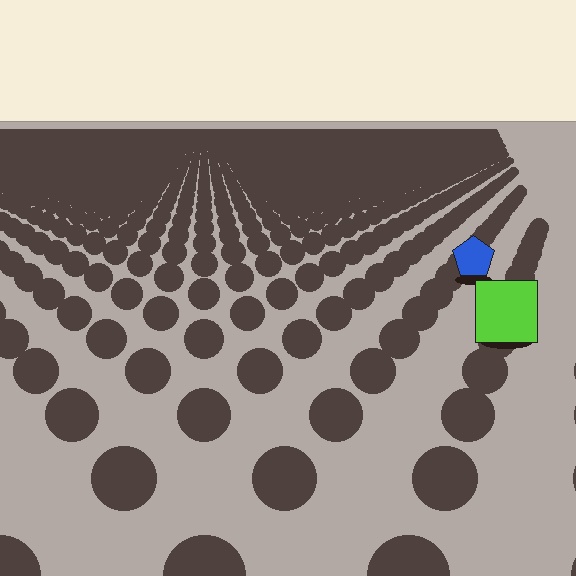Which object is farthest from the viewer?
The blue pentagon is farthest from the viewer. It appears smaller and the ground texture around it is denser.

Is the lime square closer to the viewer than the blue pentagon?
Yes. The lime square is closer — you can tell from the texture gradient: the ground texture is coarser near it.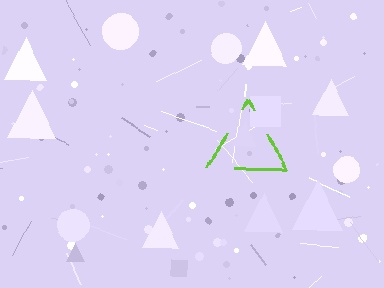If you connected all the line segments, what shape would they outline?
They would outline a triangle.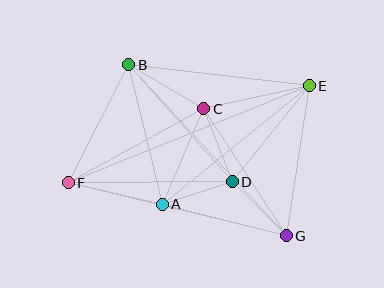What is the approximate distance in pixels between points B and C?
The distance between B and C is approximately 87 pixels.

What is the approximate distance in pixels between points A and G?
The distance between A and G is approximately 128 pixels.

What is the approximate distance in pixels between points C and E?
The distance between C and E is approximately 108 pixels.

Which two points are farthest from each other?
Points E and F are farthest from each other.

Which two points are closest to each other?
Points A and D are closest to each other.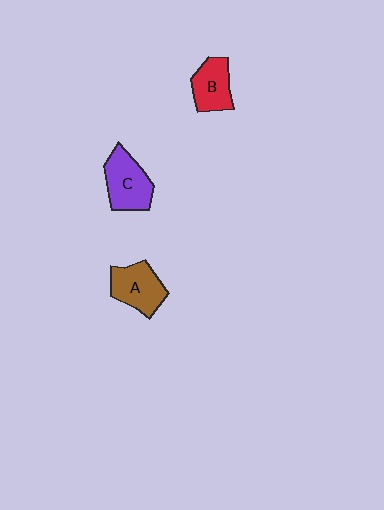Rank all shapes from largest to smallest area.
From largest to smallest: C (purple), A (brown), B (red).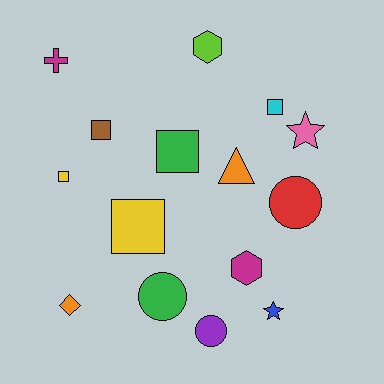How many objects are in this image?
There are 15 objects.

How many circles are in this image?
There are 3 circles.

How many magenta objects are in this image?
There are 2 magenta objects.